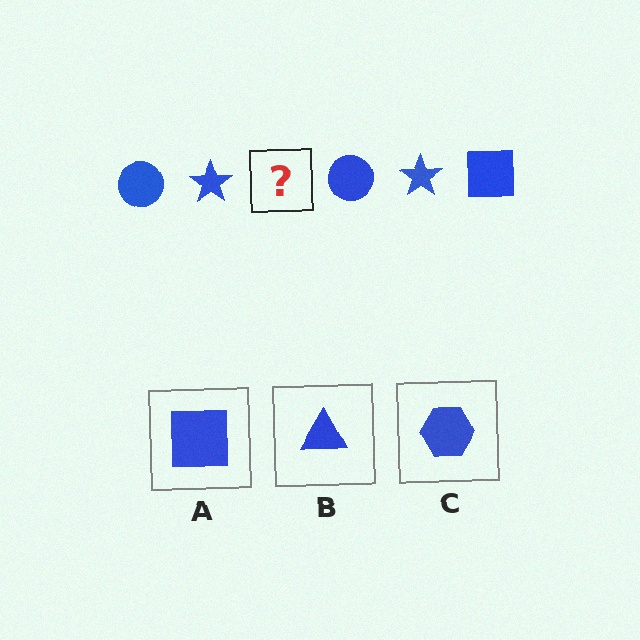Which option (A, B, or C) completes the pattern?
A.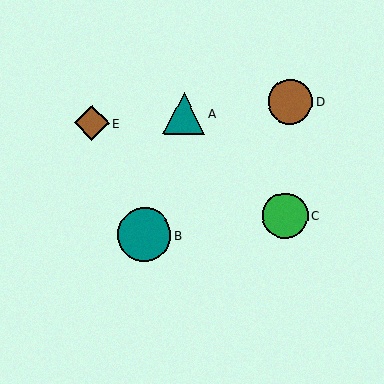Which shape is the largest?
The teal circle (labeled B) is the largest.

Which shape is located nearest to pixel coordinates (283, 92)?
The brown circle (labeled D) at (290, 101) is nearest to that location.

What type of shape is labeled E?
Shape E is a brown diamond.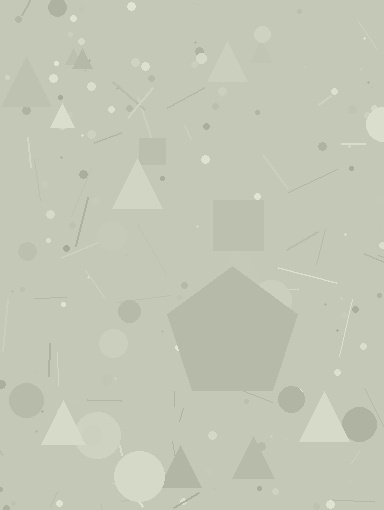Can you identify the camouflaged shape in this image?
The camouflaged shape is a pentagon.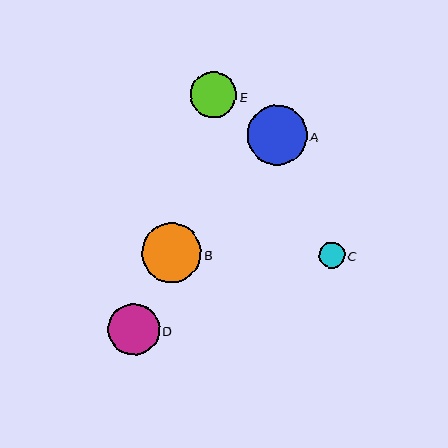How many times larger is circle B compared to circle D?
Circle B is approximately 1.2 times the size of circle D.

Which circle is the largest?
Circle B is the largest with a size of approximately 60 pixels.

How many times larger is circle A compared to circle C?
Circle A is approximately 2.3 times the size of circle C.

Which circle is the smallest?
Circle C is the smallest with a size of approximately 26 pixels.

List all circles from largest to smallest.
From largest to smallest: B, A, D, E, C.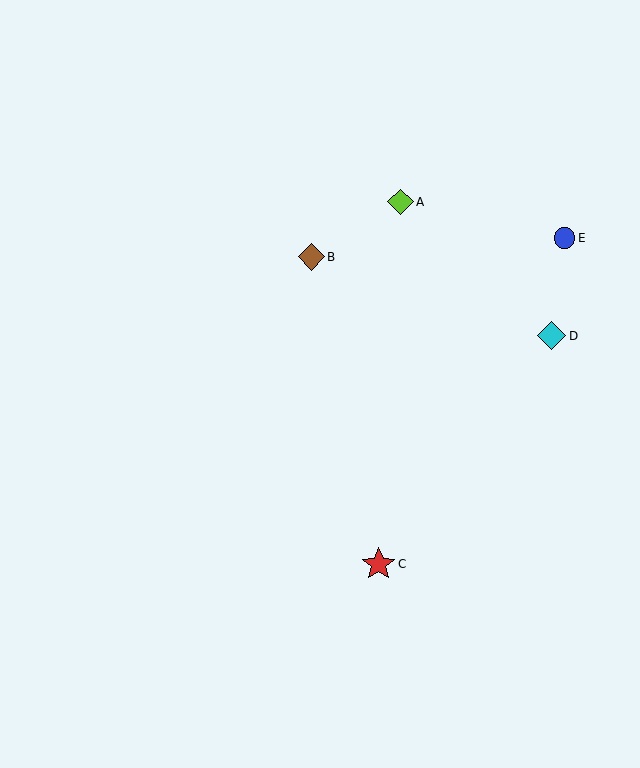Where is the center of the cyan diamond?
The center of the cyan diamond is at (552, 336).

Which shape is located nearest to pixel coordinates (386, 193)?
The lime diamond (labeled A) at (401, 202) is nearest to that location.